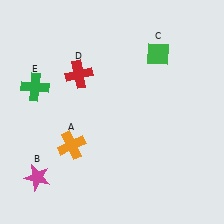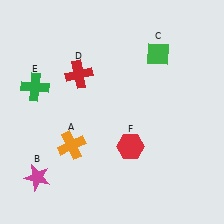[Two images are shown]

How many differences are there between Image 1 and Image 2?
There is 1 difference between the two images.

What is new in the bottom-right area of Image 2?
A red hexagon (F) was added in the bottom-right area of Image 2.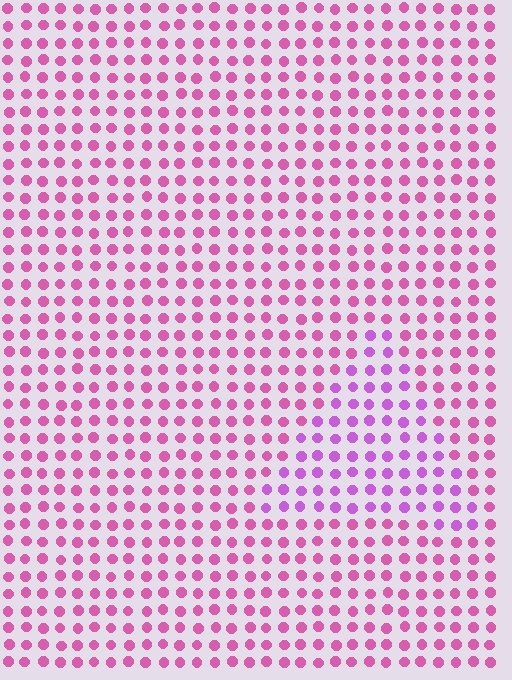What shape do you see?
I see a triangle.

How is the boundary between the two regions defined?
The boundary is defined purely by a slight shift in hue (about 30 degrees). Spacing, size, and orientation are identical on both sides.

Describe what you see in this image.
The image is filled with small pink elements in a uniform arrangement. A triangle-shaped region is visible where the elements are tinted to a slightly different hue, forming a subtle color boundary.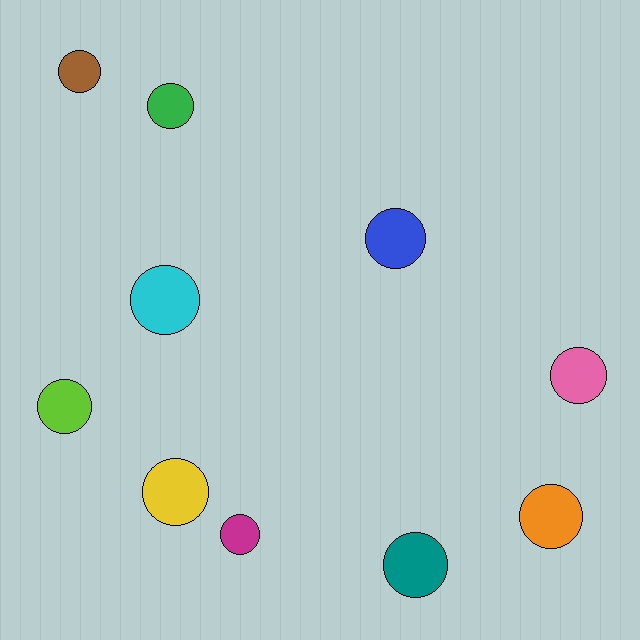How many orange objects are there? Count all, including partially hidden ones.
There is 1 orange object.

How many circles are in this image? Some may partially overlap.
There are 10 circles.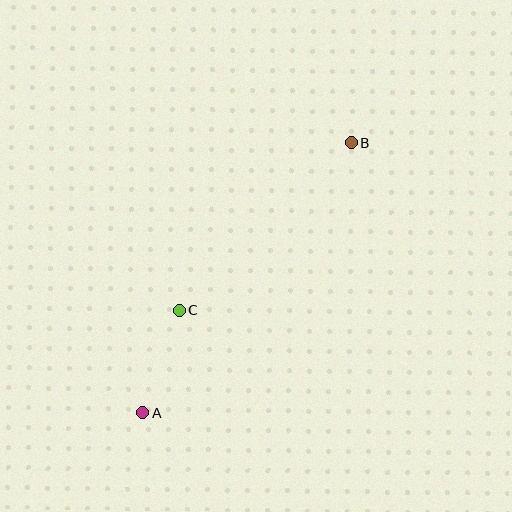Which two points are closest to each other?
Points A and C are closest to each other.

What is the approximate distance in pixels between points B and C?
The distance between B and C is approximately 240 pixels.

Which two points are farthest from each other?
Points A and B are farthest from each other.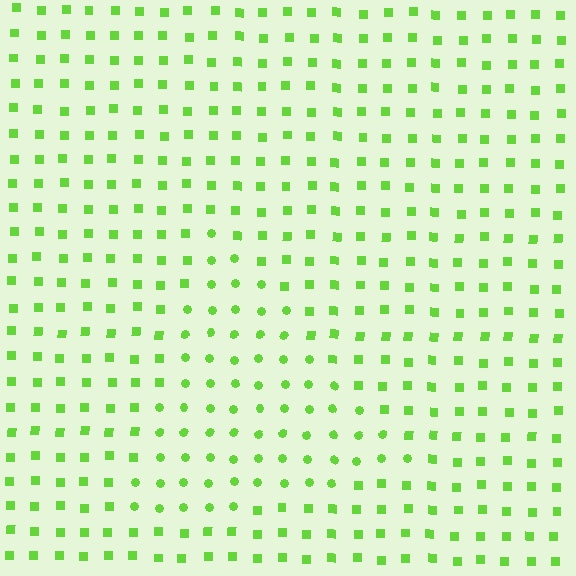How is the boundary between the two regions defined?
The boundary is defined by a change in element shape: circles inside vs. squares outside. All elements share the same color and spacing.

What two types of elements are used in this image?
The image uses circles inside the triangle region and squares outside it.